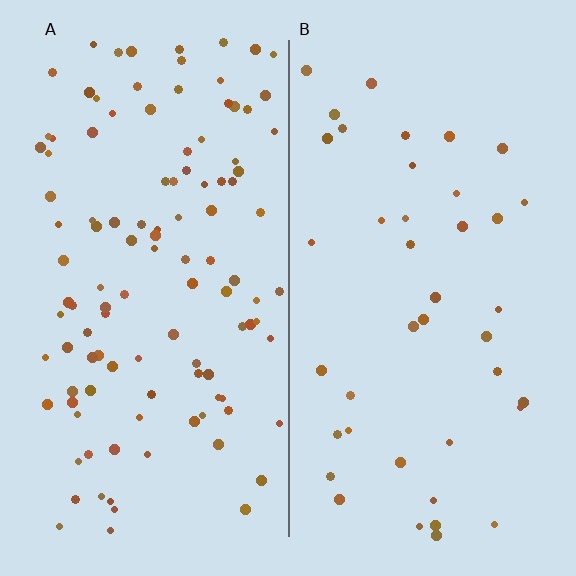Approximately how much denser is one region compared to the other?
Approximately 2.7× — region A over region B.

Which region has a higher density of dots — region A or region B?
A (the left).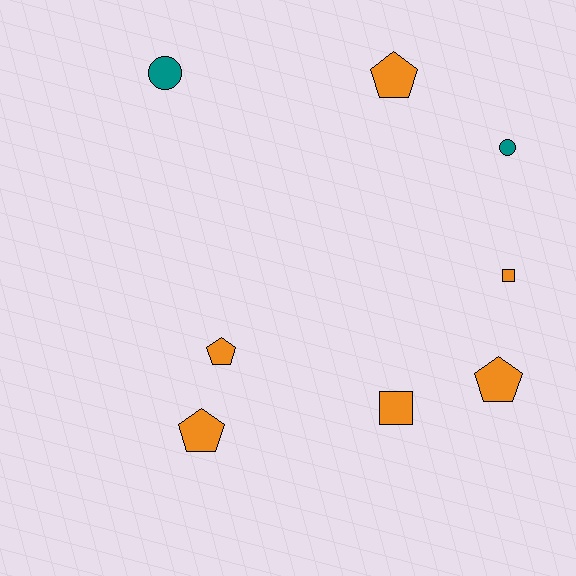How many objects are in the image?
There are 8 objects.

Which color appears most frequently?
Orange, with 6 objects.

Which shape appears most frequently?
Pentagon, with 4 objects.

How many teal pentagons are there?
There are no teal pentagons.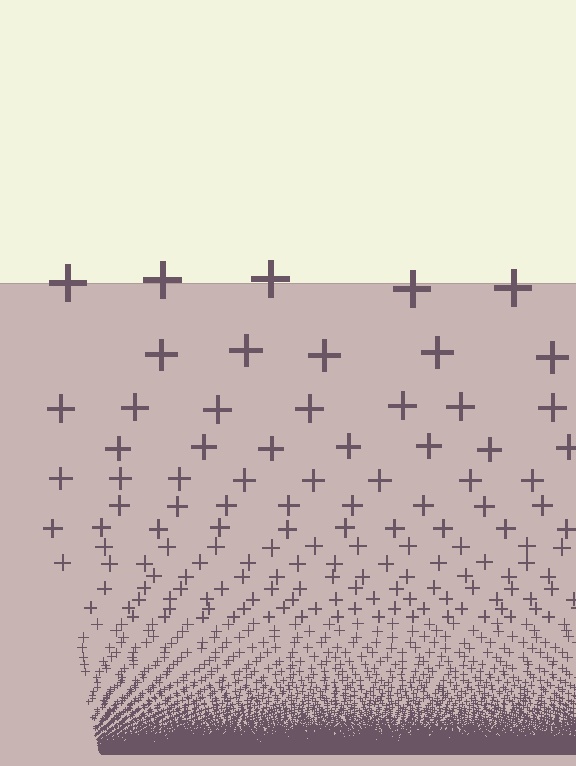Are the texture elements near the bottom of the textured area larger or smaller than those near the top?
Smaller. The gradient is inverted — elements near the bottom are smaller and denser.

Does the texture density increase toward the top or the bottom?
Density increases toward the bottom.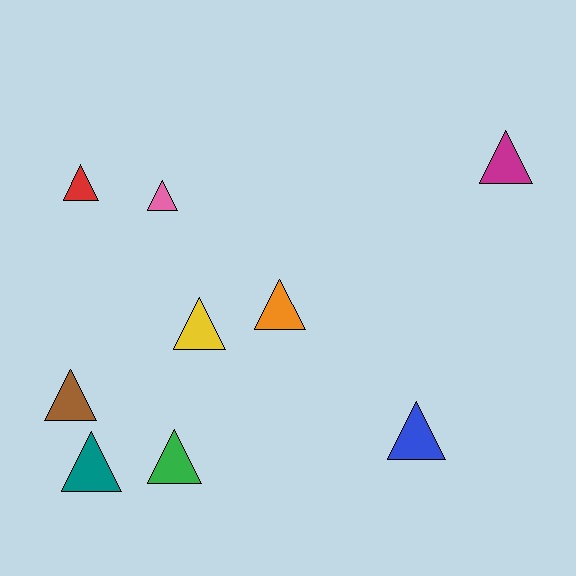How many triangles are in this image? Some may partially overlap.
There are 9 triangles.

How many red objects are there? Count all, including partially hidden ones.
There is 1 red object.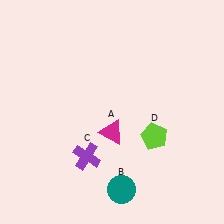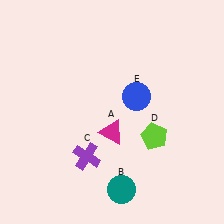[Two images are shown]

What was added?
A blue circle (E) was added in Image 2.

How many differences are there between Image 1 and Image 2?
There is 1 difference between the two images.